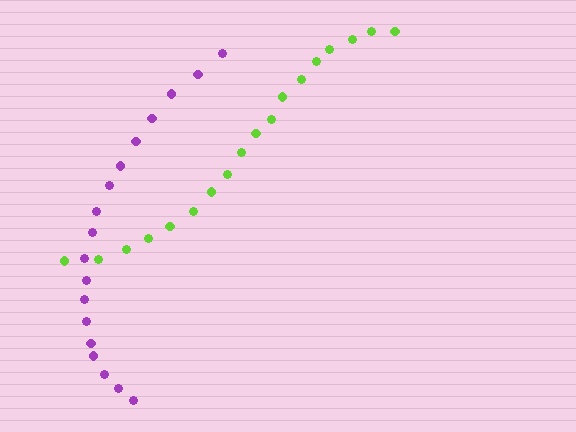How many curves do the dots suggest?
There are 2 distinct paths.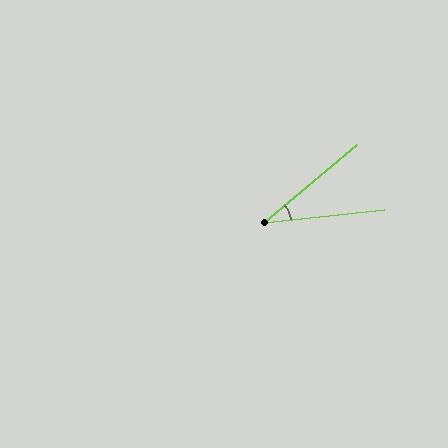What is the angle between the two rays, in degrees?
Approximately 34 degrees.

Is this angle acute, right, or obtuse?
It is acute.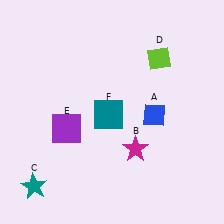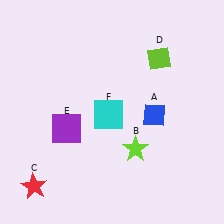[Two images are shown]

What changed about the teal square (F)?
In Image 1, F is teal. In Image 2, it changed to cyan.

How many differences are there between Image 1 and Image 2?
There are 3 differences between the two images.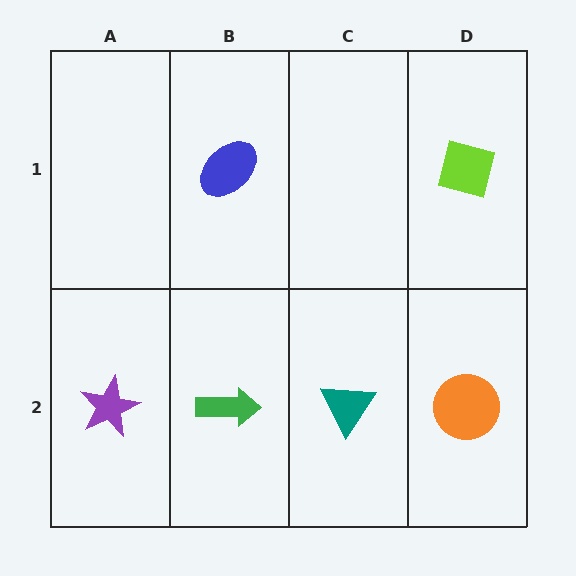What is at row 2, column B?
A green arrow.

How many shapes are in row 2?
4 shapes.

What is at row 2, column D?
An orange circle.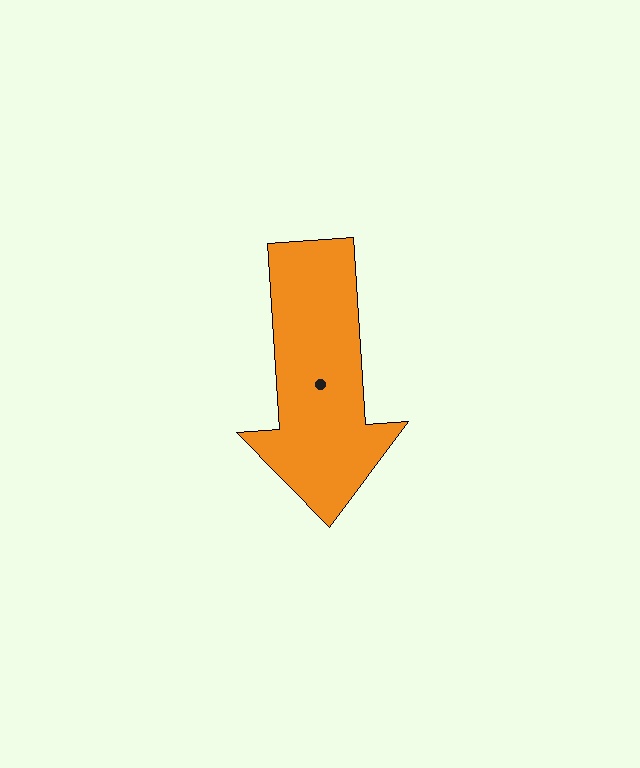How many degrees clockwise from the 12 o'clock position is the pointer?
Approximately 176 degrees.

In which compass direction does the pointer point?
South.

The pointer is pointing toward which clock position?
Roughly 6 o'clock.